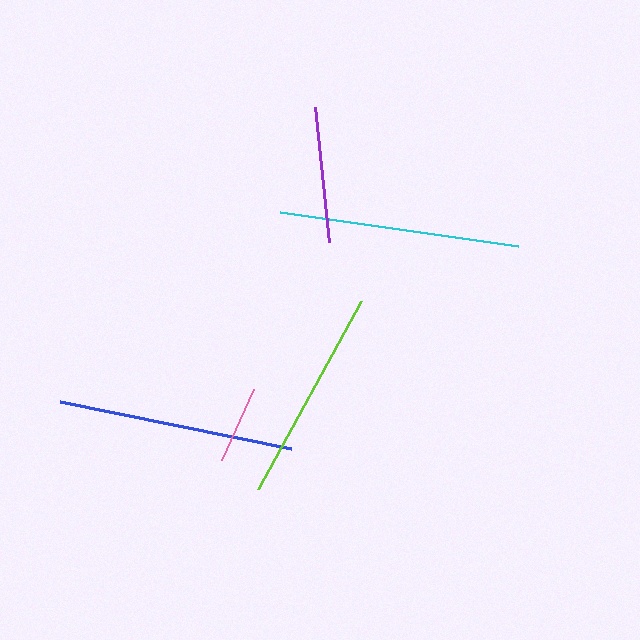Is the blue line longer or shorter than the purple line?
The blue line is longer than the purple line.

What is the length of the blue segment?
The blue segment is approximately 235 pixels long.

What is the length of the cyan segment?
The cyan segment is approximately 241 pixels long.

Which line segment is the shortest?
The pink line is the shortest at approximately 78 pixels.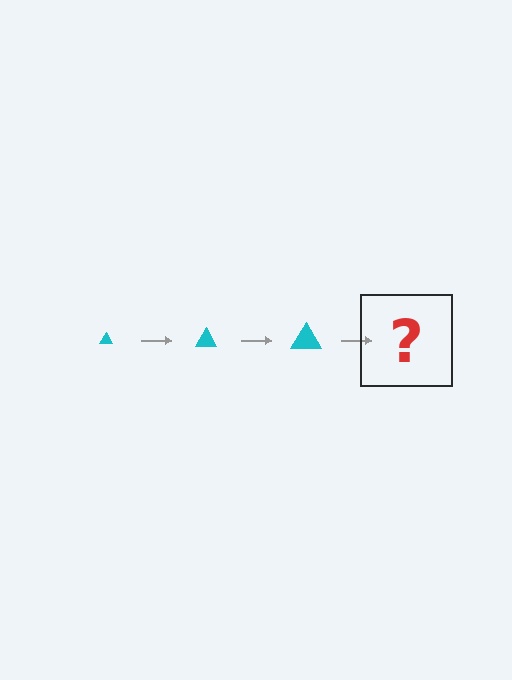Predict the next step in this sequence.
The next step is a cyan triangle, larger than the previous one.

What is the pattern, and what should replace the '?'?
The pattern is that the triangle gets progressively larger each step. The '?' should be a cyan triangle, larger than the previous one.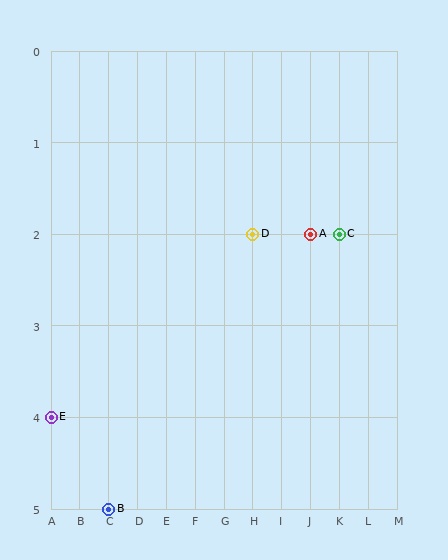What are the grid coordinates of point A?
Point A is at grid coordinates (J, 2).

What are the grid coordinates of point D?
Point D is at grid coordinates (H, 2).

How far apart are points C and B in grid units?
Points C and B are 8 columns and 3 rows apart (about 8.5 grid units diagonally).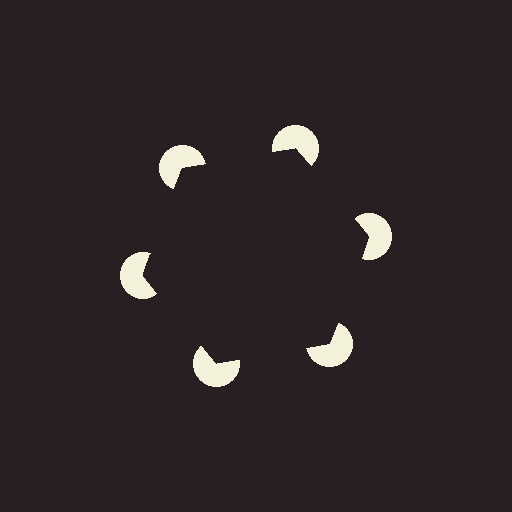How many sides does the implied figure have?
6 sides.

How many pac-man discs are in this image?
There are 6 — one at each vertex of the illusory hexagon.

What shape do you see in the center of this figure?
An illusory hexagon — its edges are inferred from the aligned wedge cuts in the pac-man discs, not physically drawn.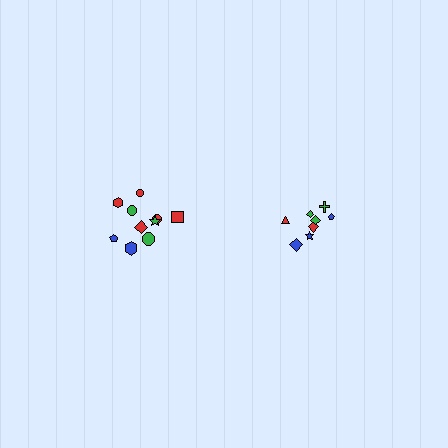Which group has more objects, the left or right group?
The left group.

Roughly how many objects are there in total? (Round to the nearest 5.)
Roughly 20 objects in total.